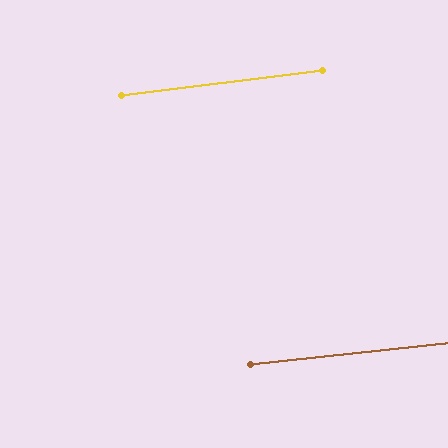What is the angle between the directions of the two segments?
Approximately 1 degree.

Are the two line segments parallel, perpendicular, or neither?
Parallel — their directions differ by only 0.9°.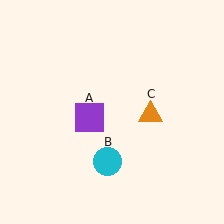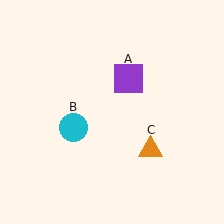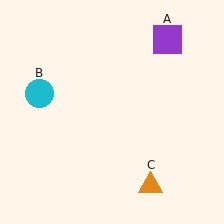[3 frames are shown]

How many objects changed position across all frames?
3 objects changed position: purple square (object A), cyan circle (object B), orange triangle (object C).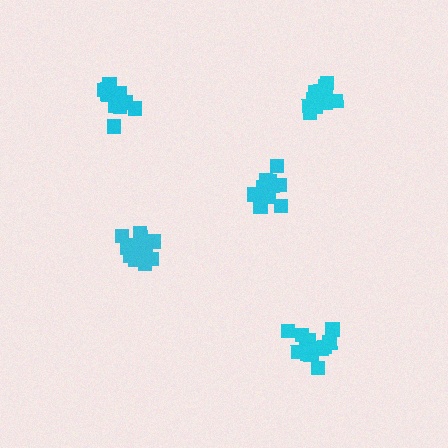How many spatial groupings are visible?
There are 5 spatial groupings.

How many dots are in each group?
Group 1: 16 dots, Group 2: 14 dots, Group 3: 14 dots, Group 4: 14 dots, Group 5: 15 dots (73 total).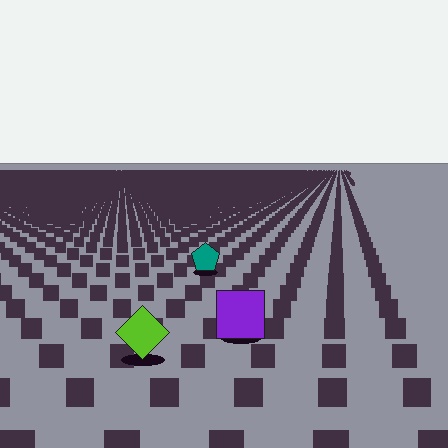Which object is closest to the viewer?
The lime diamond is closest. The texture marks near it are larger and more spread out.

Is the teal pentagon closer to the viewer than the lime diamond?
No. The lime diamond is closer — you can tell from the texture gradient: the ground texture is coarser near it.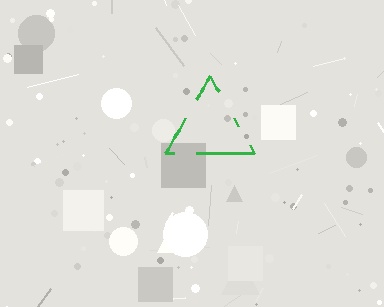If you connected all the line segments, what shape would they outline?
They would outline a triangle.